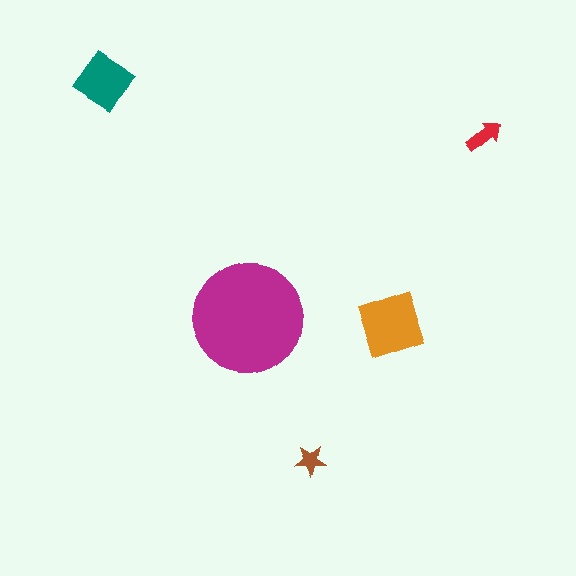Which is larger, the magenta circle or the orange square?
The magenta circle.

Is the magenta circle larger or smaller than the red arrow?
Larger.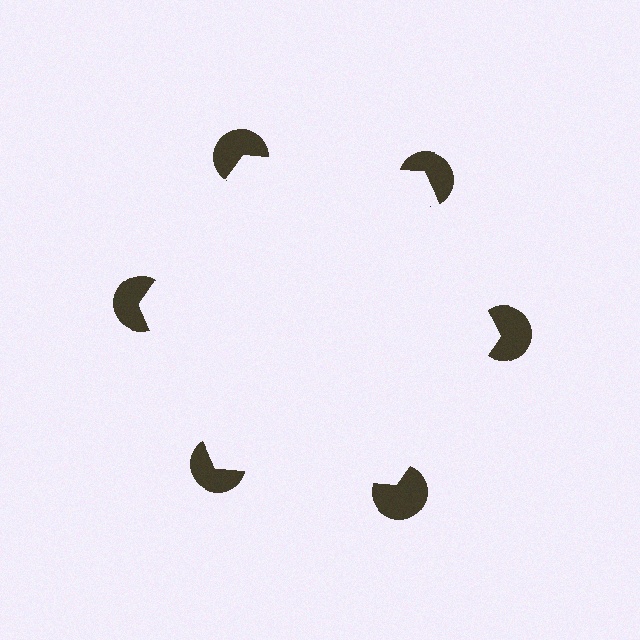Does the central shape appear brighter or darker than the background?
It typically appears slightly brighter than the background, even though no actual brightness change is drawn.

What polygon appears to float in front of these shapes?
An illusory hexagon — its edges are inferred from the aligned wedge cuts in the pac-man discs, not physically drawn.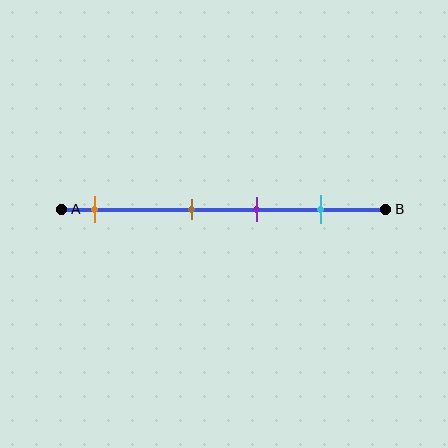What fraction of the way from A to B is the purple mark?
The purple mark is approximately 60% (0.6) of the way from A to B.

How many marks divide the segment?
There are 4 marks dividing the segment.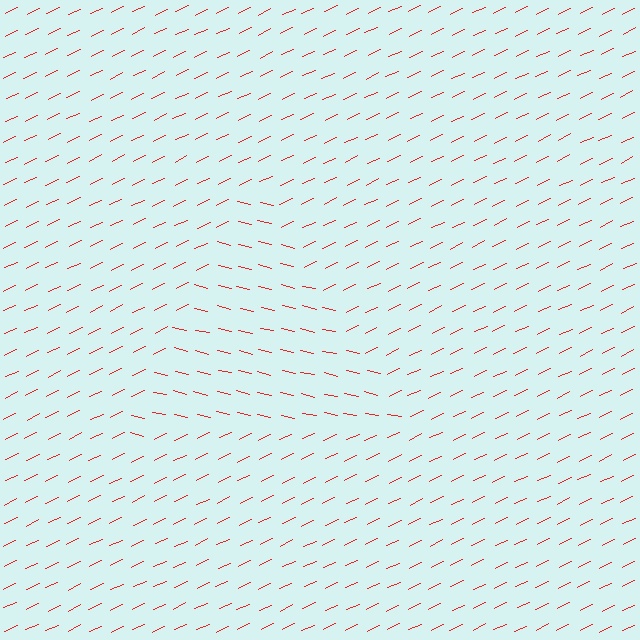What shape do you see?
I see a triangle.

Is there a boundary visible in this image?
Yes, there is a texture boundary formed by a change in line orientation.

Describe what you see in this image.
The image is filled with small red line segments. A triangle region in the image has lines oriented differently from the surrounding lines, creating a visible texture boundary.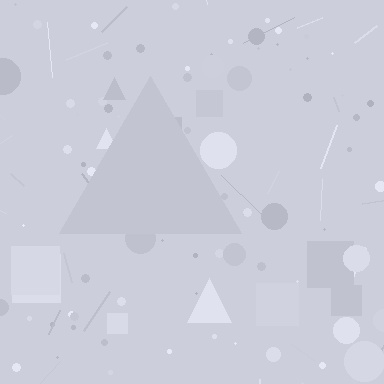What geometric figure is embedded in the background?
A triangle is embedded in the background.